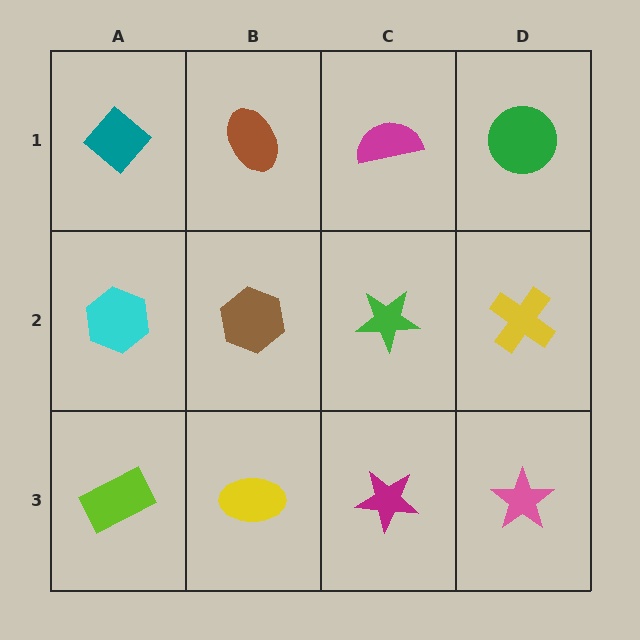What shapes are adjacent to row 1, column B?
A brown hexagon (row 2, column B), a teal diamond (row 1, column A), a magenta semicircle (row 1, column C).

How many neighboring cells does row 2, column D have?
3.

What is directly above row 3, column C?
A green star.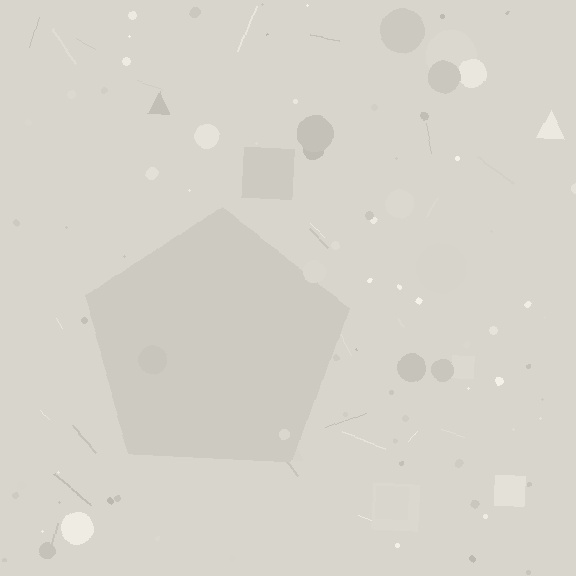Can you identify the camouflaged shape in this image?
The camouflaged shape is a pentagon.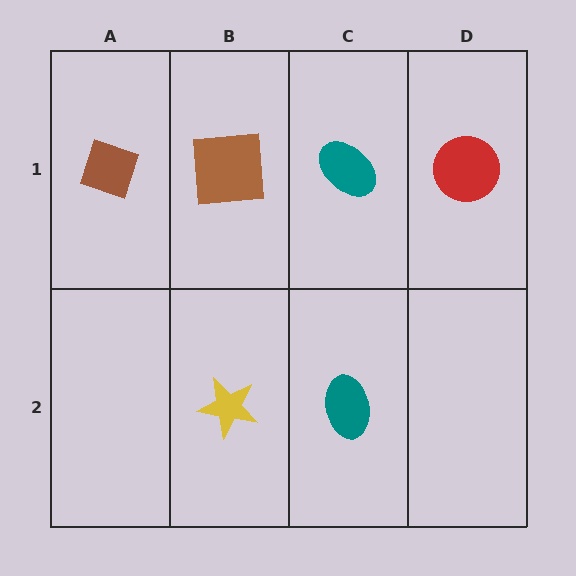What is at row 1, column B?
A brown square.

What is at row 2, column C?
A teal ellipse.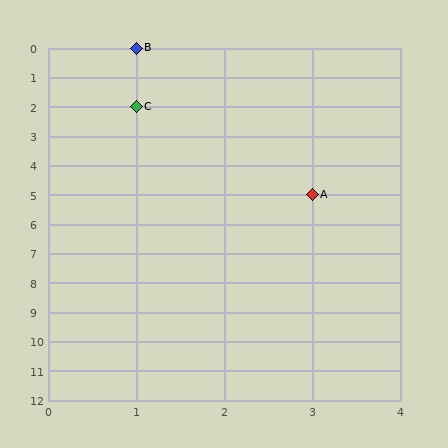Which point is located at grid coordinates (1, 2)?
Point C is at (1, 2).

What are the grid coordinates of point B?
Point B is at grid coordinates (1, 0).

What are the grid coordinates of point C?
Point C is at grid coordinates (1, 2).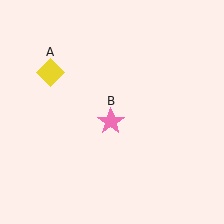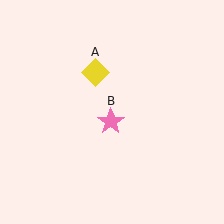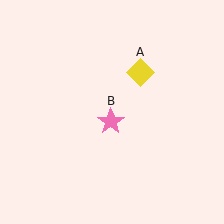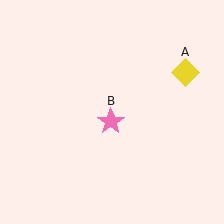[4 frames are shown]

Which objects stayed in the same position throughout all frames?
Pink star (object B) remained stationary.